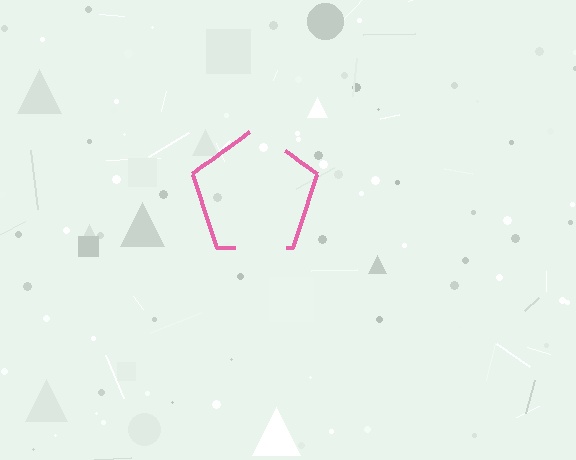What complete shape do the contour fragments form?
The contour fragments form a pentagon.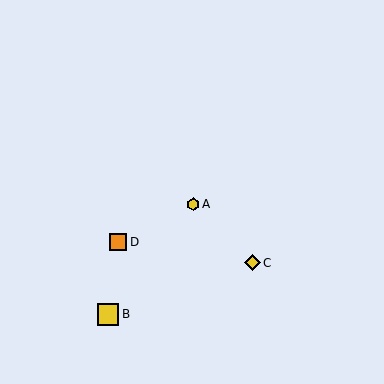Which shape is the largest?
The yellow square (labeled B) is the largest.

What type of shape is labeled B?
Shape B is a yellow square.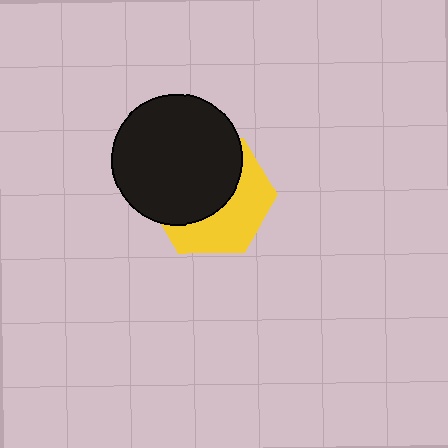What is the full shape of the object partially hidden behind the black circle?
The partially hidden object is a yellow hexagon.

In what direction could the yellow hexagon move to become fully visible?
The yellow hexagon could move toward the lower-right. That would shift it out from behind the black circle entirely.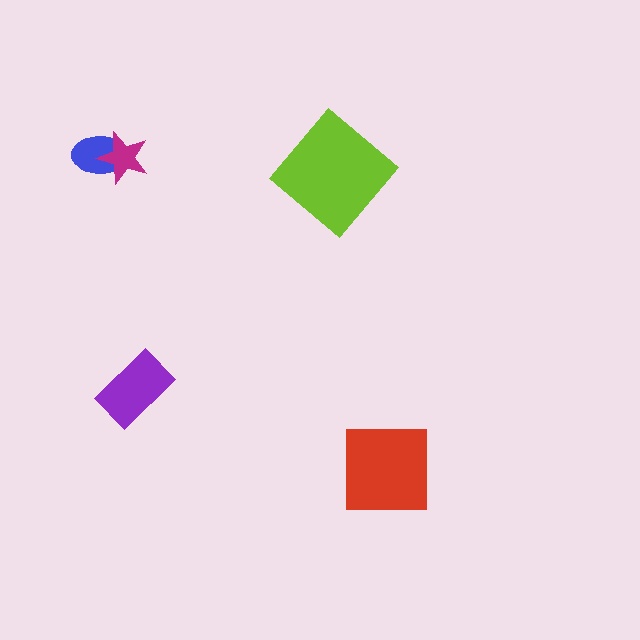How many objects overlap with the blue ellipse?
1 object overlaps with the blue ellipse.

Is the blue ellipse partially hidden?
Yes, it is partially covered by another shape.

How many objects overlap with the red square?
0 objects overlap with the red square.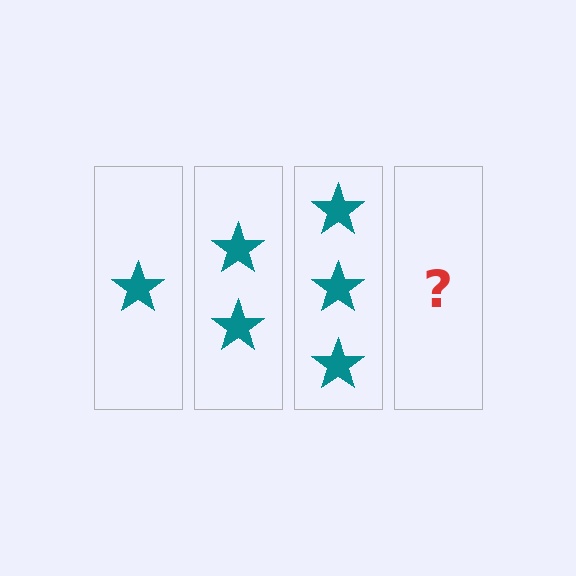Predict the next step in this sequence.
The next step is 4 stars.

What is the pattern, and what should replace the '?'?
The pattern is that each step adds one more star. The '?' should be 4 stars.